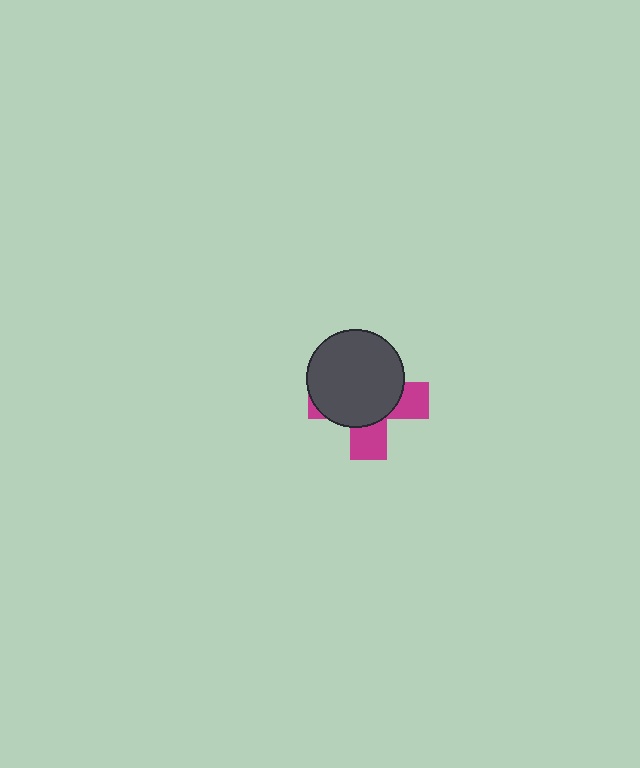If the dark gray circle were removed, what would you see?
You would see the complete magenta cross.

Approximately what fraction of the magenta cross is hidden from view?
Roughly 65% of the magenta cross is hidden behind the dark gray circle.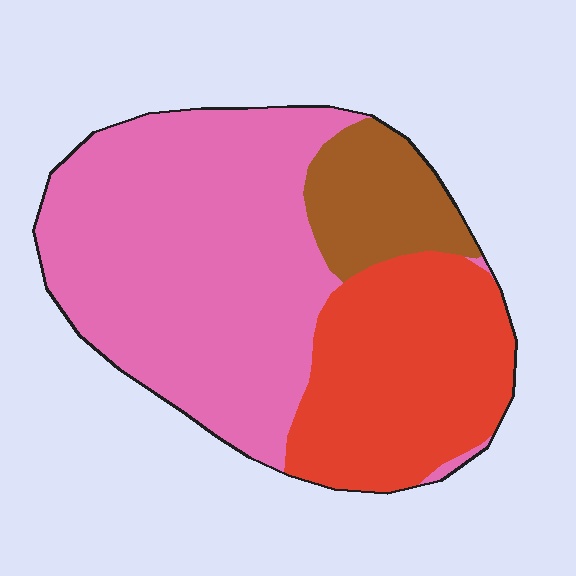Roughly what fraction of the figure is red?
Red covers 31% of the figure.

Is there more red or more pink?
Pink.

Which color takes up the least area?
Brown, at roughly 15%.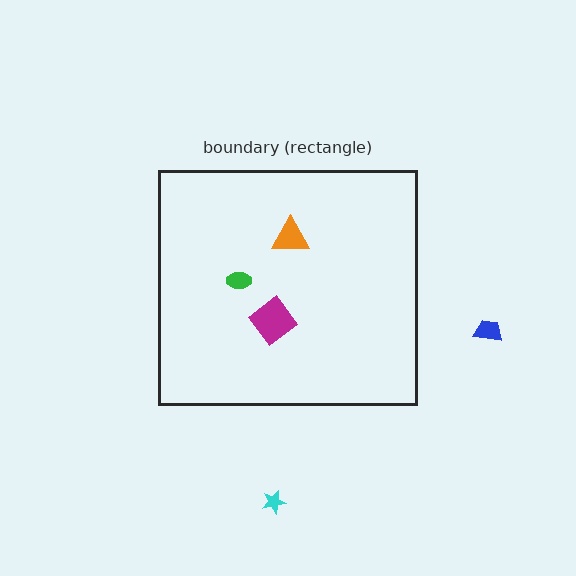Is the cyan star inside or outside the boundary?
Outside.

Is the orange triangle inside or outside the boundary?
Inside.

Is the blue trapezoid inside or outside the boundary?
Outside.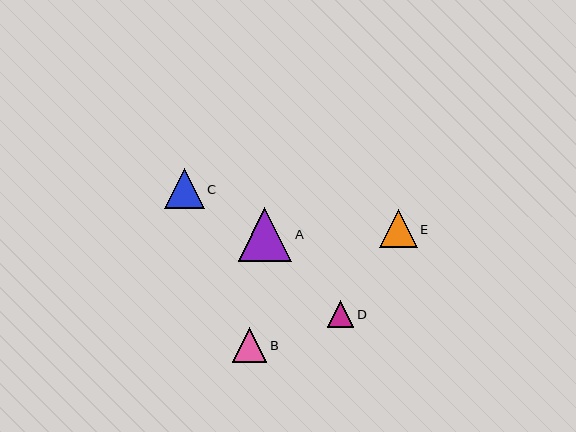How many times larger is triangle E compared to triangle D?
Triangle E is approximately 1.4 times the size of triangle D.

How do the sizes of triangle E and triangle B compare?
Triangle E and triangle B are approximately the same size.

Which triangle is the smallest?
Triangle D is the smallest with a size of approximately 27 pixels.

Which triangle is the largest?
Triangle A is the largest with a size of approximately 53 pixels.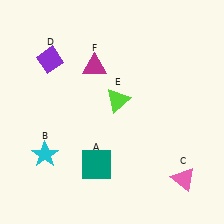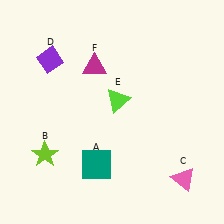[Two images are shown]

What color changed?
The star (B) changed from cyan in Image 1 to lime in Image 2.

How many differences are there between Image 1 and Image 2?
There is 1 difference between the two images.